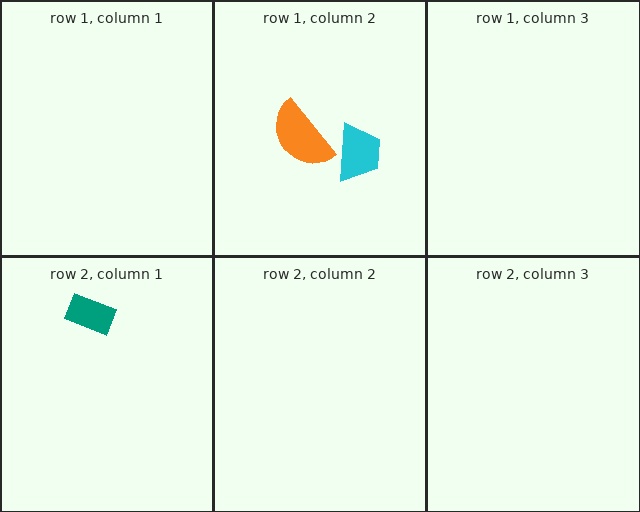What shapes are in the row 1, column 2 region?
The cyan trapezoid, the orange semicircle.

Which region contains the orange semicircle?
The row 1, column 2 region.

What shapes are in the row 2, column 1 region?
The teal rectangle.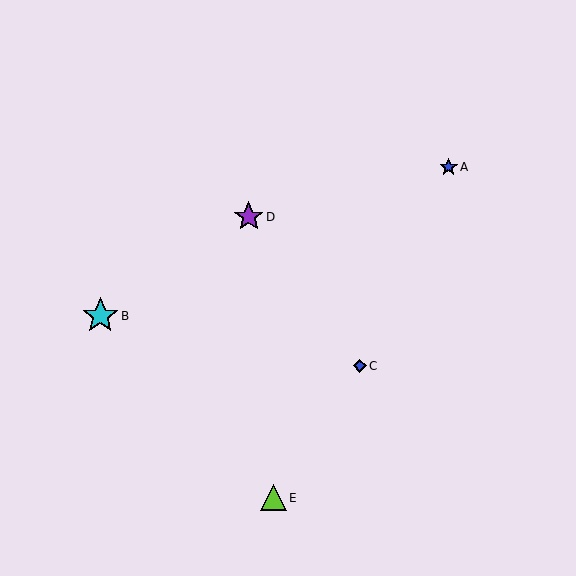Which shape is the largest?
The cyan star (labeled B) is the largest.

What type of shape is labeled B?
Shape B is a cyan star.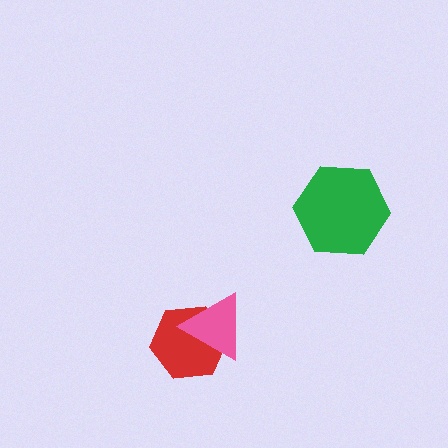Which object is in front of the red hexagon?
The pink triangle is in front of the red hexagon.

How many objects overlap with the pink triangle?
1 object overlaps with the pink triangle.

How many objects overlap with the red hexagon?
1 object overlaps with the red hexagon.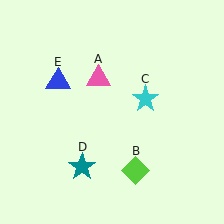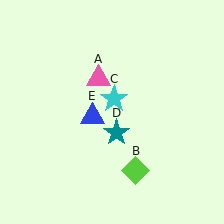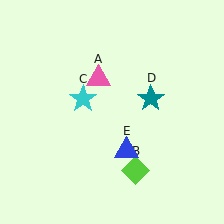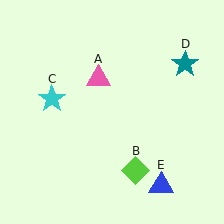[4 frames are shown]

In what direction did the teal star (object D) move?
The teal star (object D) moved up and to the right.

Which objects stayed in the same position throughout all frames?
Pink triangle (object A) and lime diamond (object B) remained stationary.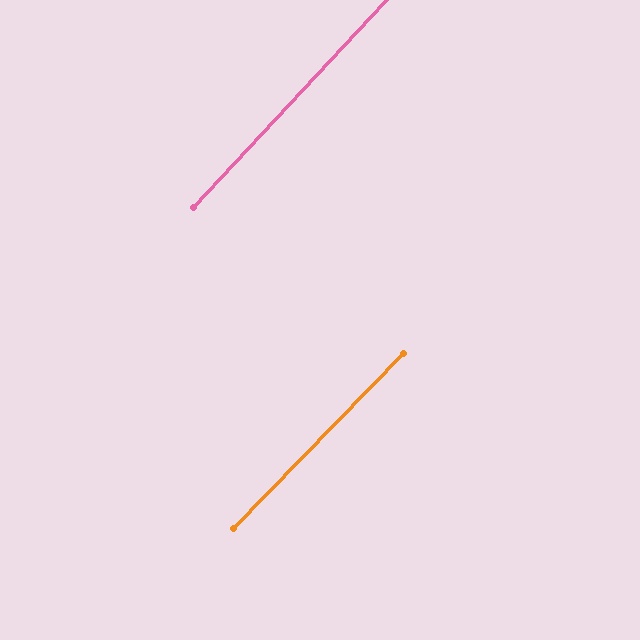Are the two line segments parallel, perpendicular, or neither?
Parallel — their directions differ by only 1.3°.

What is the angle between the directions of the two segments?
Approximately 1 degree.